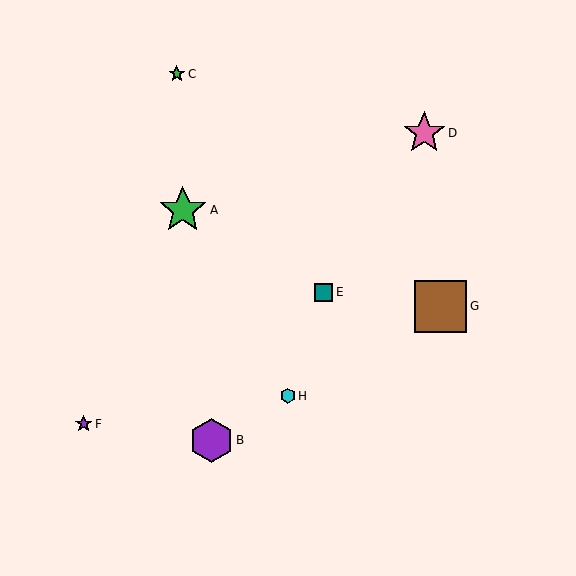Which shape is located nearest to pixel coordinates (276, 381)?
The cyan hexagon (labeled H) at (288, 396) is nearest to that location.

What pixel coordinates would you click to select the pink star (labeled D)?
Click at (424, 133) to select the pink star D.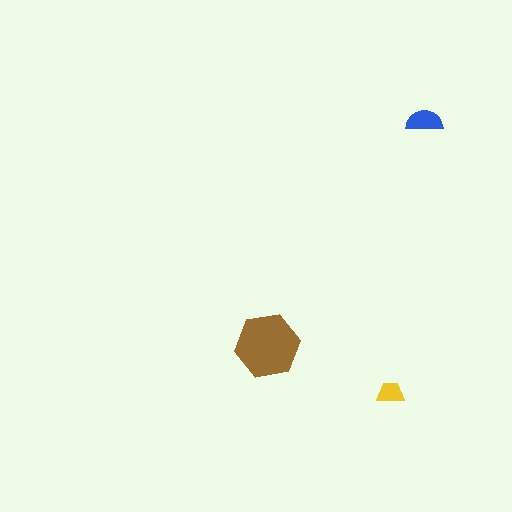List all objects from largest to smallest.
The brown hexagon, the blue semicircle, the yellow trapezoid.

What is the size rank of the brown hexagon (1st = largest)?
1st.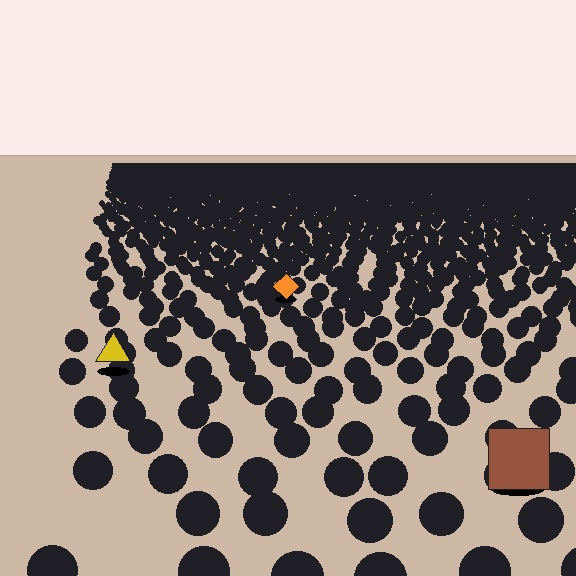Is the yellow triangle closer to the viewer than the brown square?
No. The brown square is closer — you can tell from the texture gradient: the ground texture is coarser near it.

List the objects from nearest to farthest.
From nearest to farthest: the brown square, the yellow triangle, the orange diamond.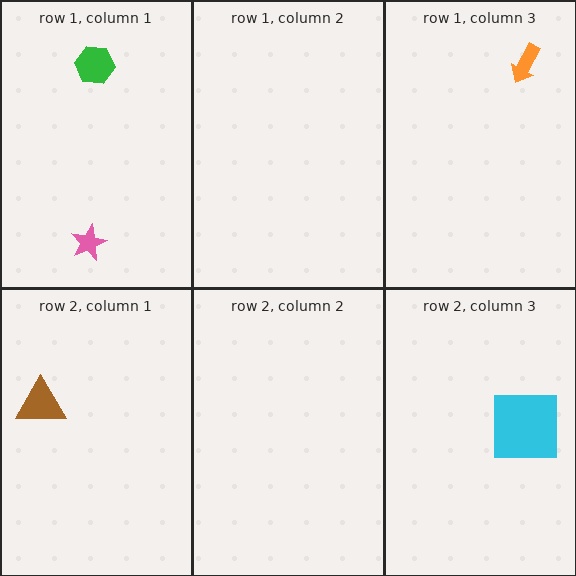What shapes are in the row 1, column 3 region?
The orange arrow.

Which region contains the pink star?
The row 1, column 1 region.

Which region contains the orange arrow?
The row 1, column 3 region.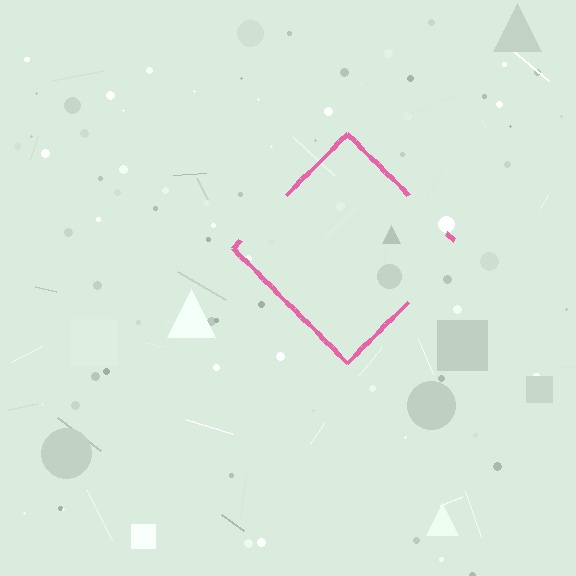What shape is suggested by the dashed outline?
The dashed outline suggests a diamond.